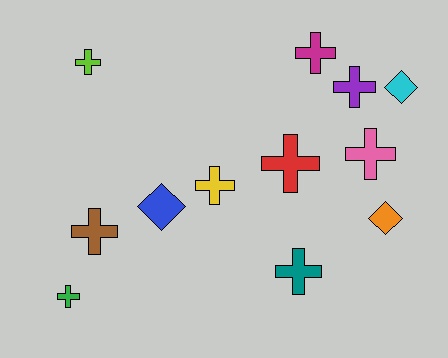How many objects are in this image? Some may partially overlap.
There are 12 objects.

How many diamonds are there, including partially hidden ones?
There are 3 diamonds.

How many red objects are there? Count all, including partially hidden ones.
There is 1 red object.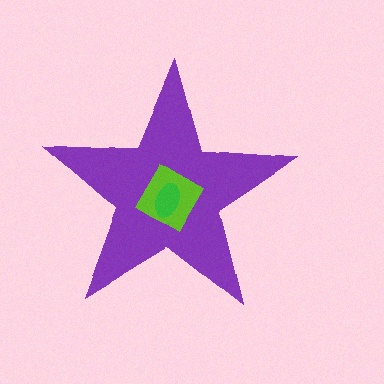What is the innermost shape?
The green ellipse.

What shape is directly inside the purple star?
The lime diamond.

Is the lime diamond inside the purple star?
Yes.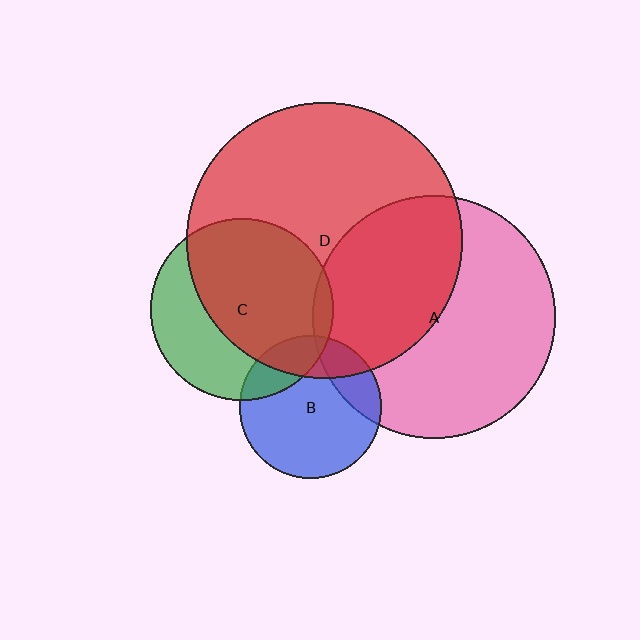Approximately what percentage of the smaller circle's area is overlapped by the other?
Approximately 20%.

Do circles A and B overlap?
Yes.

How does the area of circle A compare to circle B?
Approximately 2.9 times.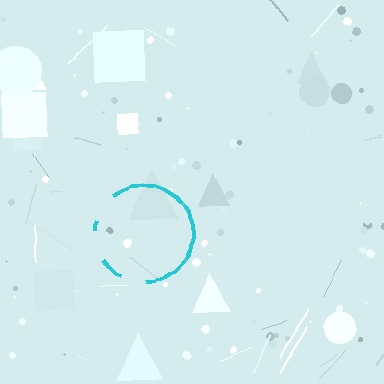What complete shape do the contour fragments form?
The contour fragments form a circle.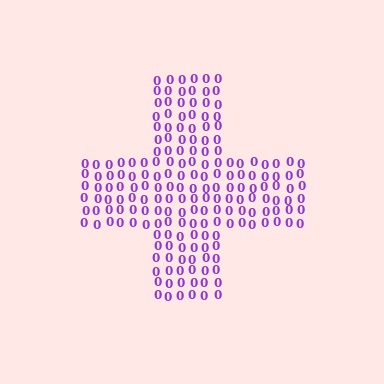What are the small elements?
The small elements are digit 0's.